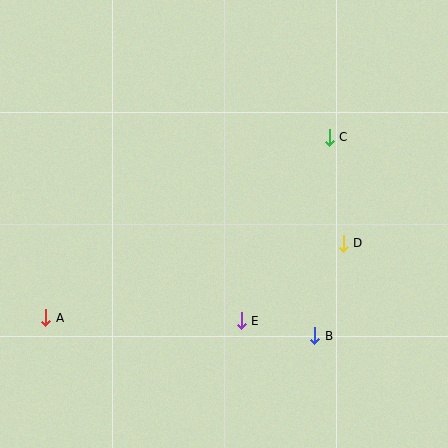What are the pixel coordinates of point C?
Point C is at (329, 137).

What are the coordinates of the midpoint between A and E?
The midpoint between A and E is at (144, 319).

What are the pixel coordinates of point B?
Point B is at (315, 336).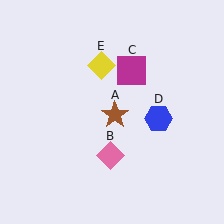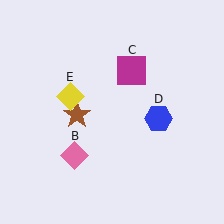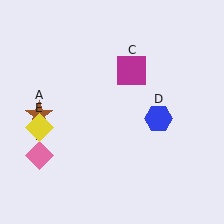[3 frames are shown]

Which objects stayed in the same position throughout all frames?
Magenta square (object C) and blue hexagon (object D) remained stationary.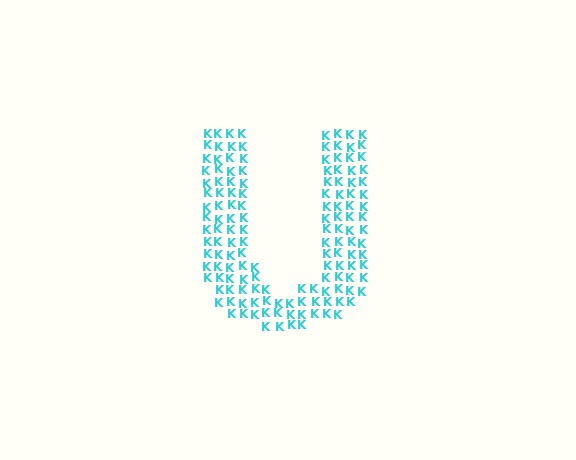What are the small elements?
The small elements are letter K's.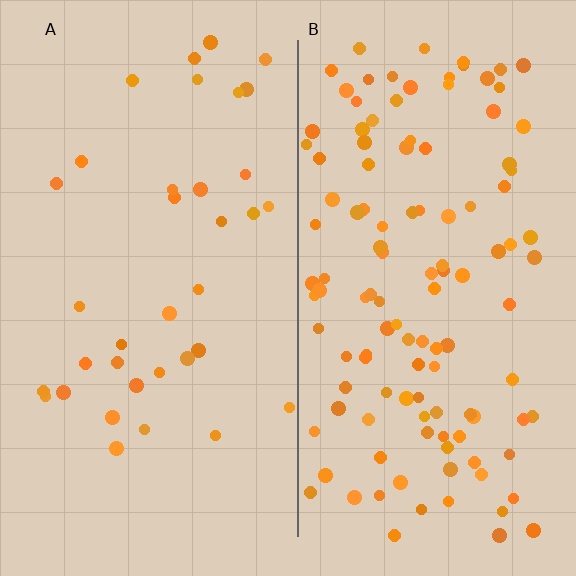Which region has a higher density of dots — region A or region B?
B (the right).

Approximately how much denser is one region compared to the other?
Approximately 3.4× — region B over region A.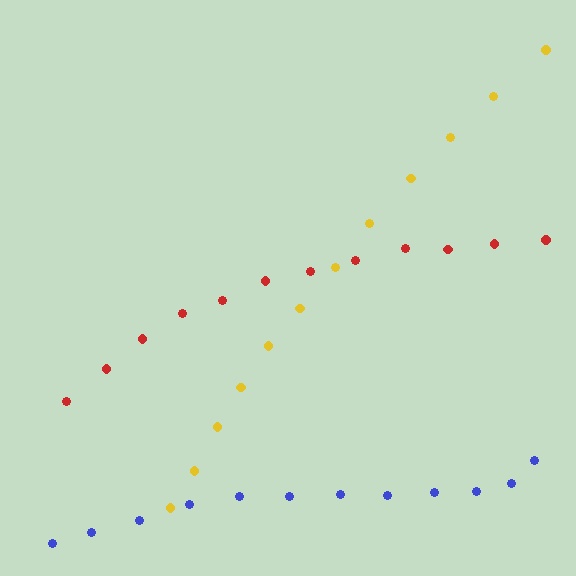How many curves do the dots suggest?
There are 3 distinct paths.